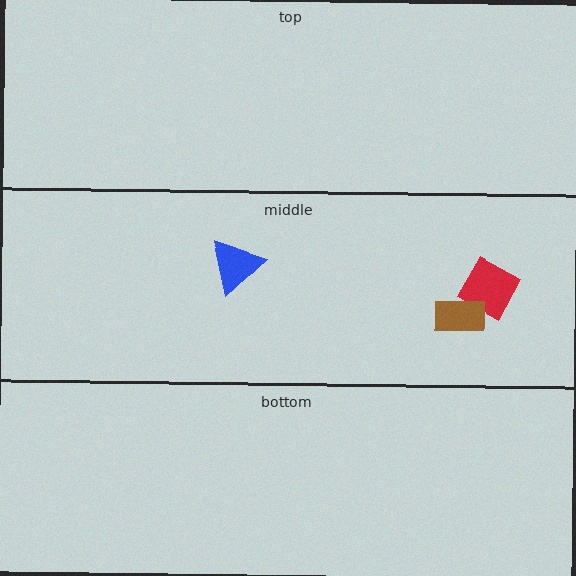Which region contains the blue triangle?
The middle region.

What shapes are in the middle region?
The blue triangle, the red diamond, the brown rectangle.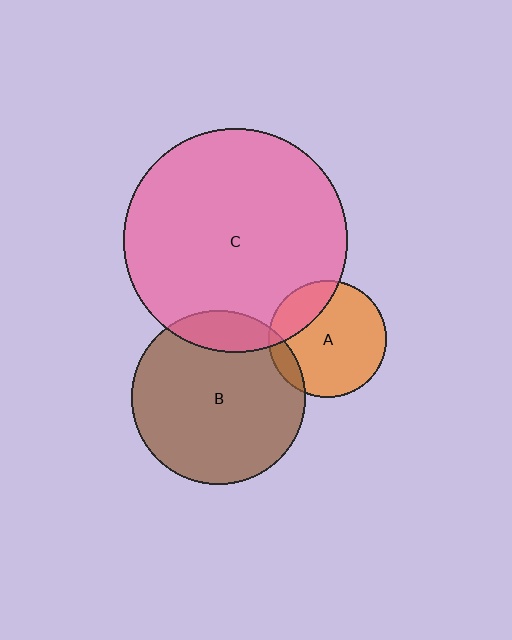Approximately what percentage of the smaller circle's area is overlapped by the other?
Approximately 10%.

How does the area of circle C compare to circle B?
Approximately 1.7 times.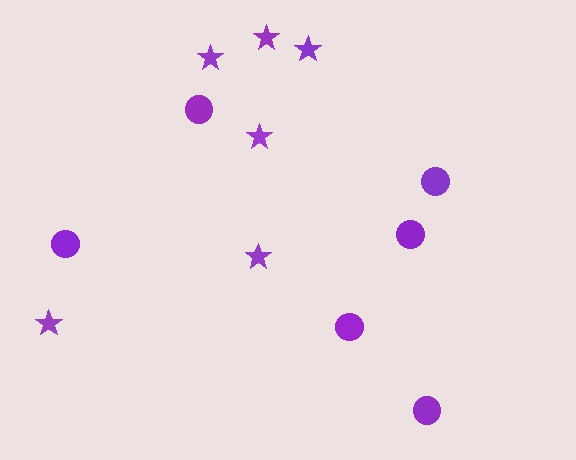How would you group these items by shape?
There are 2 groups: one group of stars (6) and one group of circles (6).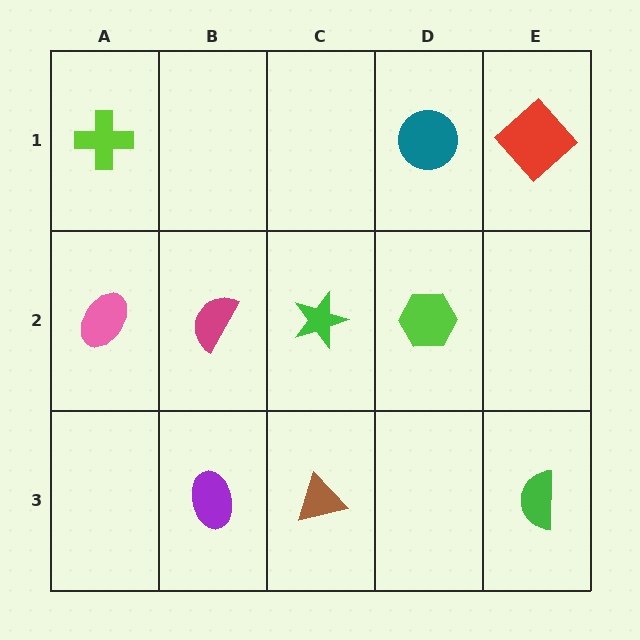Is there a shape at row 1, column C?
No, that cell is empty.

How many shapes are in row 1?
3 shapes.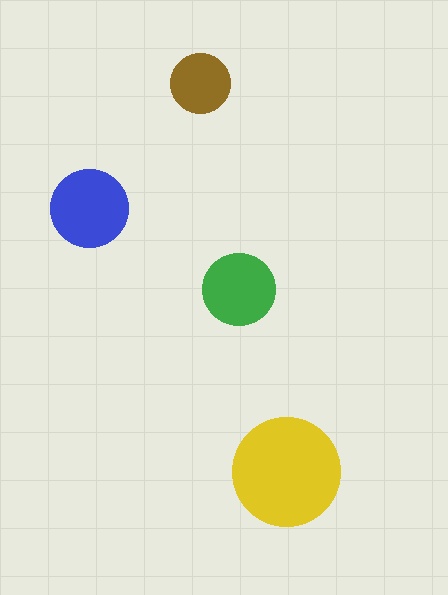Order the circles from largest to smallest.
the yellow one, the blue one, the green one, the brown one.